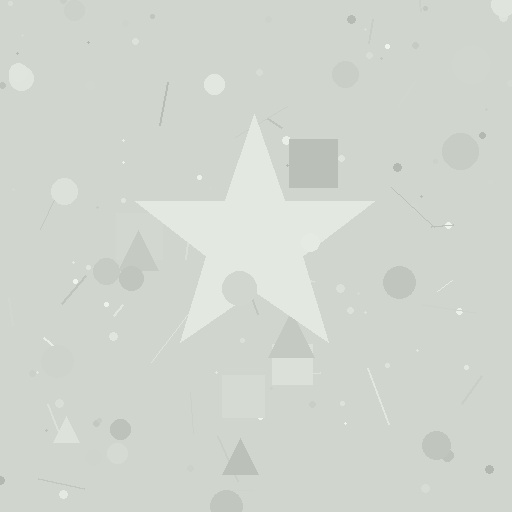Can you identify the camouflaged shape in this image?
The camouflaged shape is a star.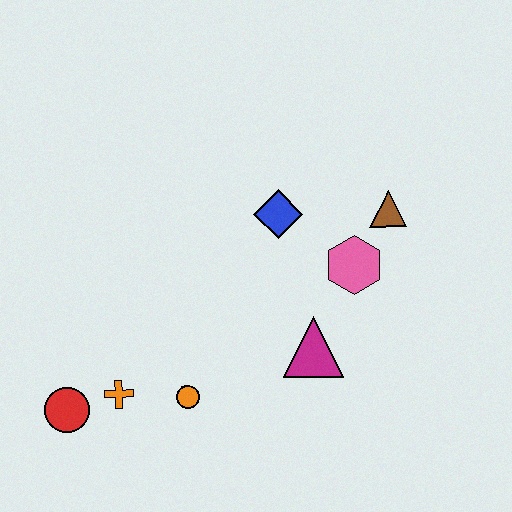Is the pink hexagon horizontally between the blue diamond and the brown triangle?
Yes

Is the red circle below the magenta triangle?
Yes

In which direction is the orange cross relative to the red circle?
The orange cross is to the right of the red circle.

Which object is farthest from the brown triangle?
The red circle is farthest from the brown triangle.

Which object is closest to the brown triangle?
The pink hexagon is closest to the brown triangle.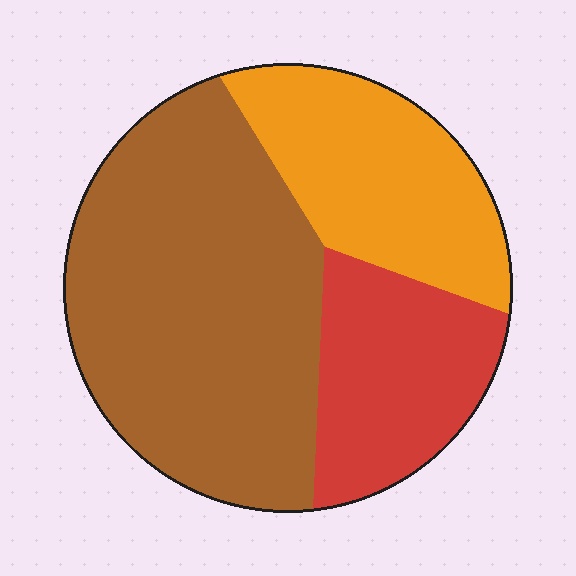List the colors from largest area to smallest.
From largest to smallest: brown, orange, red.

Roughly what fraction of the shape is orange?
Orange takes up about one quarter (1/4) of the shape.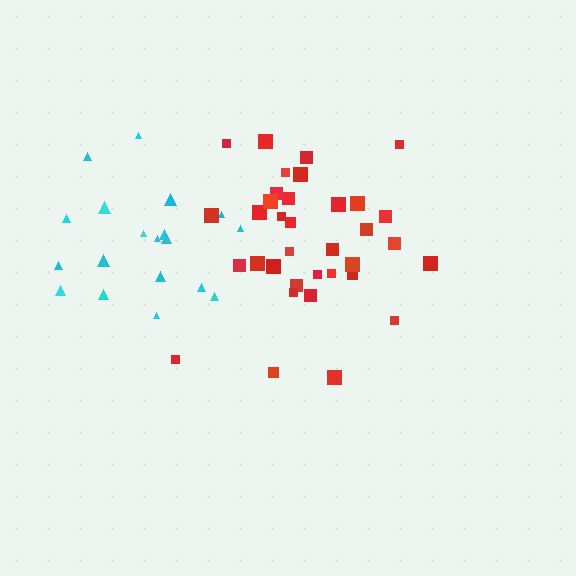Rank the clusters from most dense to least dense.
red, cyan.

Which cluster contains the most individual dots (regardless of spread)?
Red (35).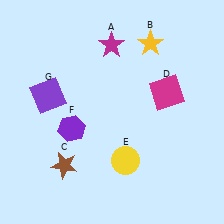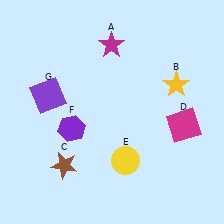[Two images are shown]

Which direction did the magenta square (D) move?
The magenta square (D) moved down.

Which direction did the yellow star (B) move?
The yellow star (B) moved down.